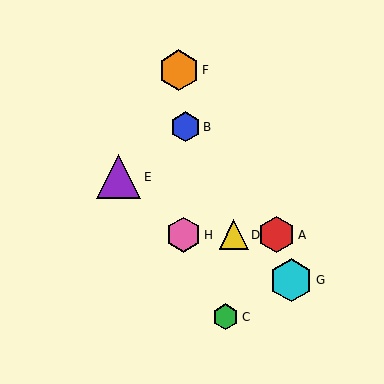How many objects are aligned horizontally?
3 objects (A, D, H) are aligned horizontally.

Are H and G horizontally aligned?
No, H is at y≈235 and G is at y≈280.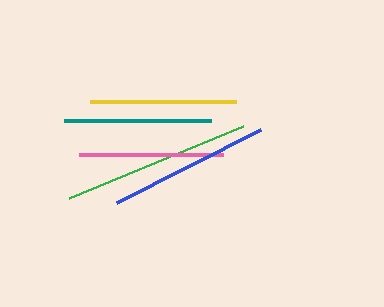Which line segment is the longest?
The green line is the longest at approximately 188 pixels.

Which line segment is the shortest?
The pink line is the shortest at approximately 145 pixels.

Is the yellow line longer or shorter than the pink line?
The yellow line is longer than the pink line.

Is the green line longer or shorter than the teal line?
The green line is longer than the teal line.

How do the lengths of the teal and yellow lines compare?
The teal and yellow lines are approximately the same length.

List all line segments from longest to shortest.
From longest to shortest: green, blue, teal, yellow, pink.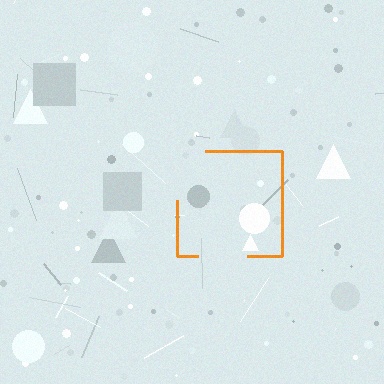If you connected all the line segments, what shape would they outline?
They would outline a square.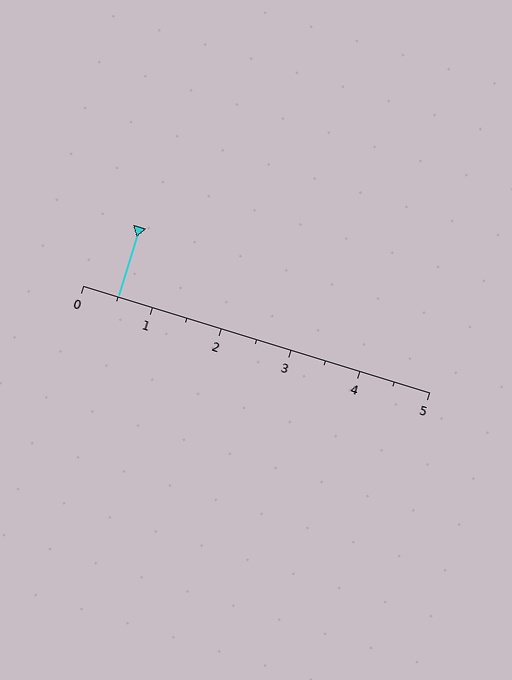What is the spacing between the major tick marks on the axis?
The major ticks are spaced 1 apart.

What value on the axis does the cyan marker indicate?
The marker indicates approximately 0.5.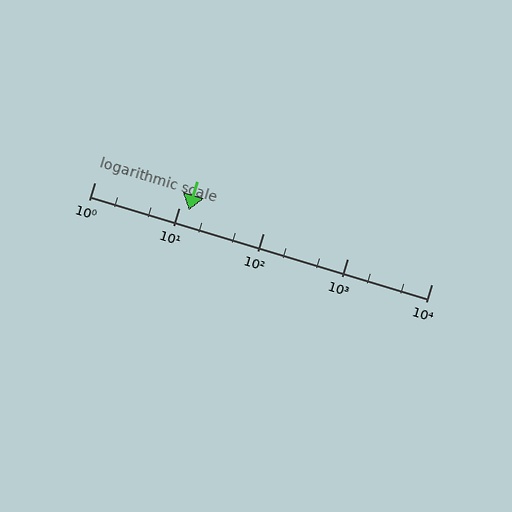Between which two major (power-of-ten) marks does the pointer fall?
The pointer is between 10 and 100.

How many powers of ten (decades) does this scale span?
The scale spans 4 decades, from 1 to 10000.